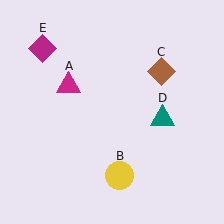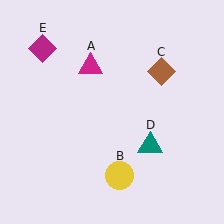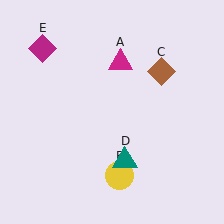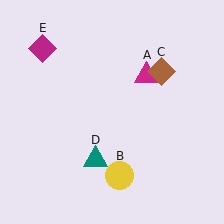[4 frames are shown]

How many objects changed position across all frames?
2 objects changed position: magenta triangle (object A), teal triangle (object D).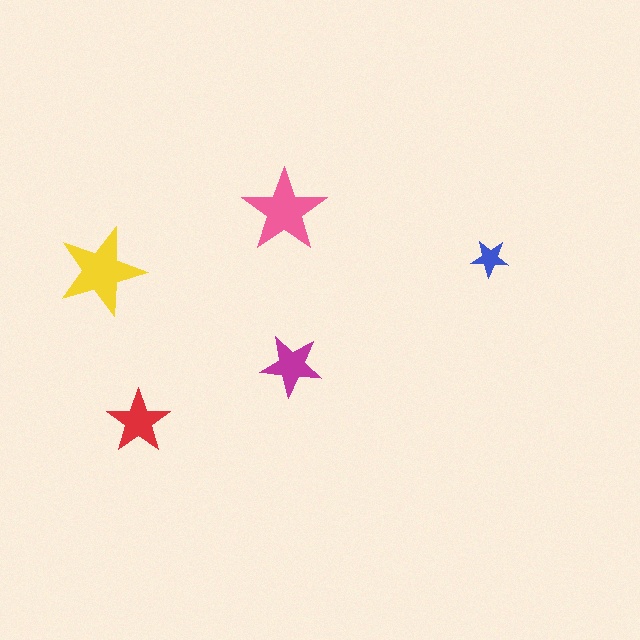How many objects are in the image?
There are 5 objects in the image.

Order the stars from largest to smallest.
the yellow one, the pink one, the red one, the magenta one, the blue one.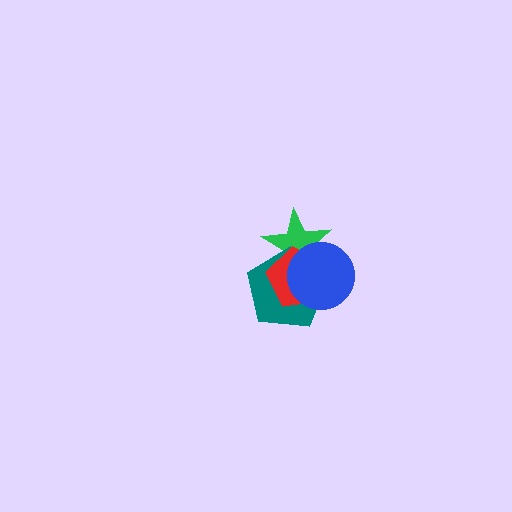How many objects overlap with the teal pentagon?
3 objects overlap with the teal pentagon.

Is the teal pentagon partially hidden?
Yes, it is partially covered by another shape.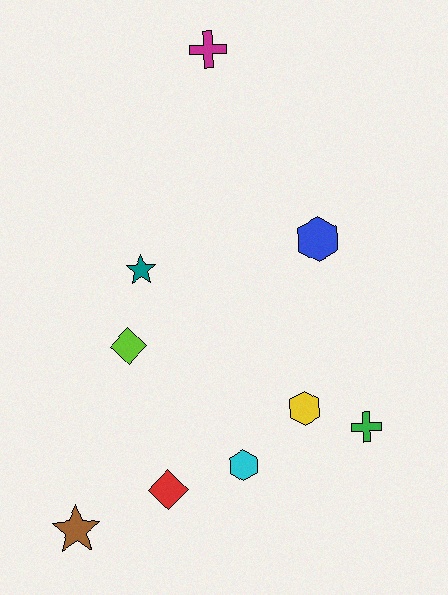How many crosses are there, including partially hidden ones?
There are 2 crosses.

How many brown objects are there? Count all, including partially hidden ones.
There is 1 brown object.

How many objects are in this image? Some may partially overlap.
There are 9 objects.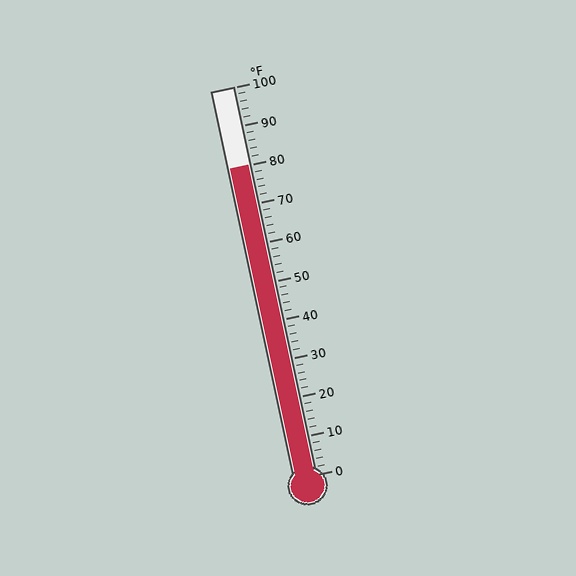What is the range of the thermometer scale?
The thermometer scale ranges from 0°F to 100°F.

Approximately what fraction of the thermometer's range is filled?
The thermometer is filled to approximately 80% of its range.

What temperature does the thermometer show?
The thermometer shows approximately 80°F.